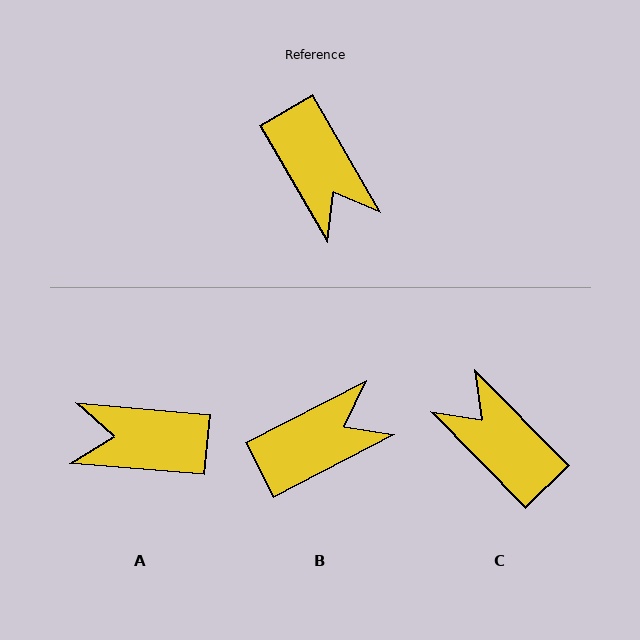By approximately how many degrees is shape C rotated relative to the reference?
Approximately 166 degrees clockwise.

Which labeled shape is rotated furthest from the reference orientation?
C, about 166 degrees away.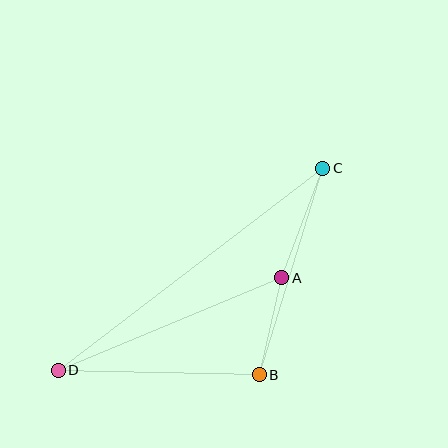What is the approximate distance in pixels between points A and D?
The distance between A and D is approximately 242 pixels.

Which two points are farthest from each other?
Points C and D are farthest from each other.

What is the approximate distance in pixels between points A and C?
The distance between A and C is approximately 117 pixels.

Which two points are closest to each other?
Points A and B are closest to each other.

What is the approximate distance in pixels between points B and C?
The distance between B and C is approximately 216 pixels.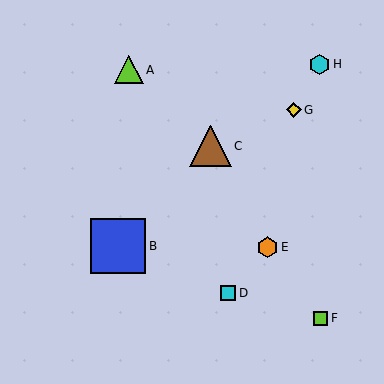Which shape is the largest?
The blue square (labeled B) is the largest.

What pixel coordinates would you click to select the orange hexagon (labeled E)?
Click at (267, 247) to select the orange hexagon E.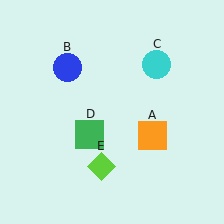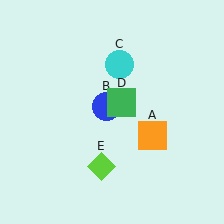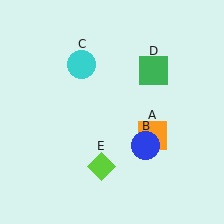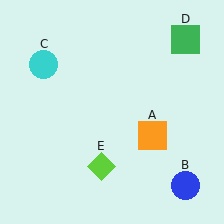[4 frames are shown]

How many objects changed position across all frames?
3 objects changed position: blue circle (object B), cyan circle (object C), green square (object D).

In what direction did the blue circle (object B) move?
The blue circle (object B) moved down and to the right.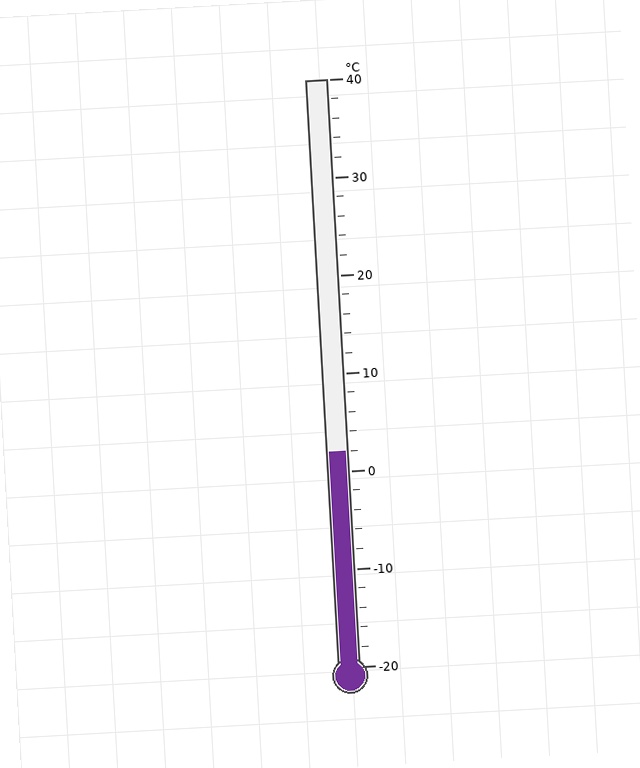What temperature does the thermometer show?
The thermometer shows approximately 2°C.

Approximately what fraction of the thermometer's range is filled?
The thermometer is filled to approximately 35% of its range.